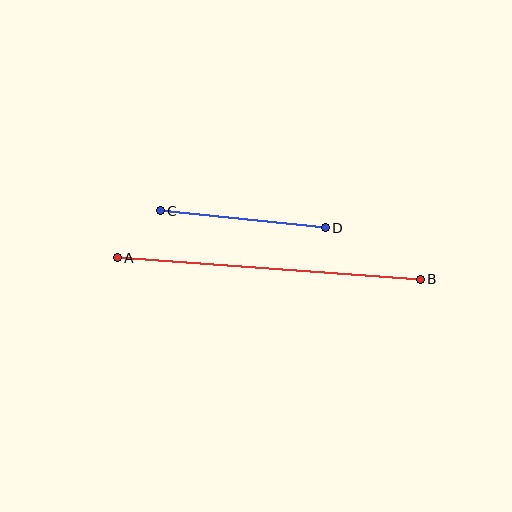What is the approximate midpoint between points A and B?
The midpoint is at approximately (269, 269) pixels.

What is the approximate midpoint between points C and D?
The midpoint is at approximately (243, 219) pixels.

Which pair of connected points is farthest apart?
Points A and B are farthest apart.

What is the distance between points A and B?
The distance is approximately 303 pixels.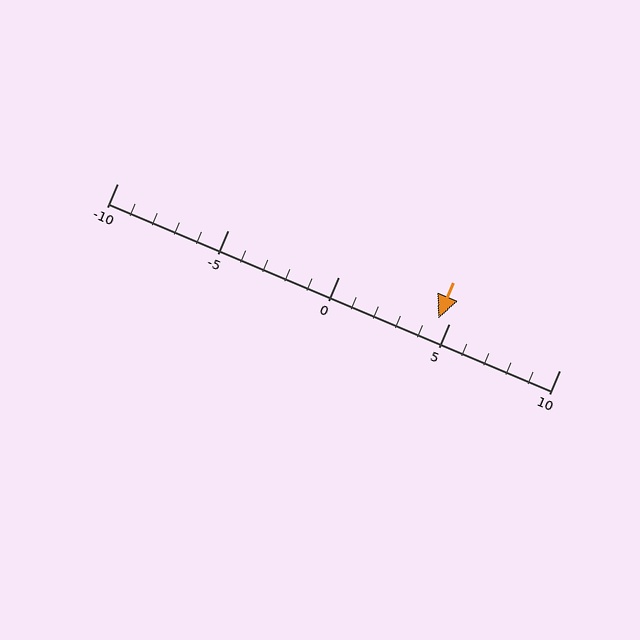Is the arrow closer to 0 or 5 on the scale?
The arrow is closer to 5.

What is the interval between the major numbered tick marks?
The major tick marks are spaced 5 units apart.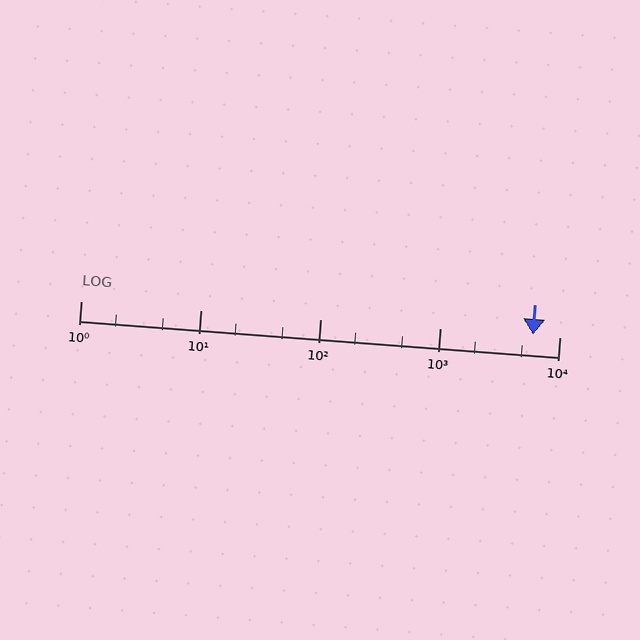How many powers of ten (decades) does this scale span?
The scale spans 4 decades, from 1 to 10000.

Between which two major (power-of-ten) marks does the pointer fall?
The pointer is between 1000 and 10000.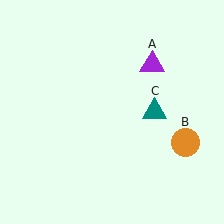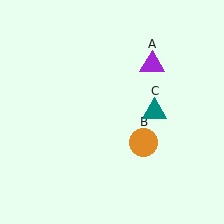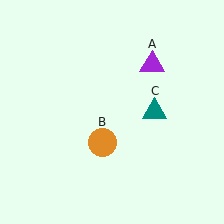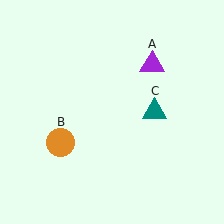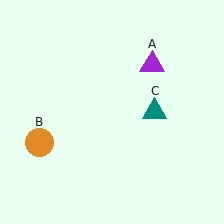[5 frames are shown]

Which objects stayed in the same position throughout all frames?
Purple triangle (object A) and teal triangle (object C) remained stationary.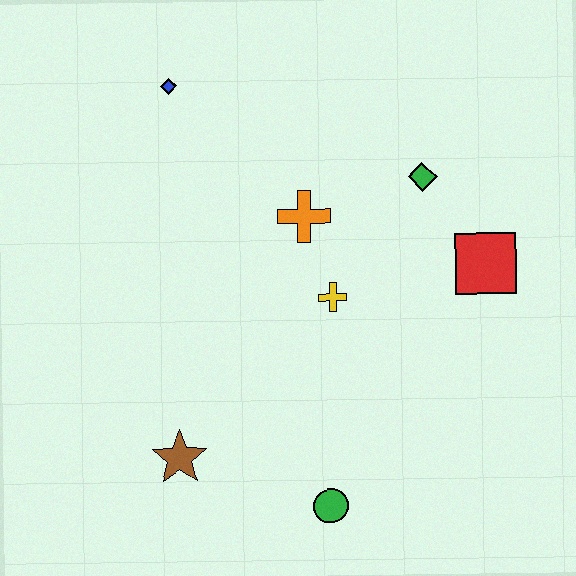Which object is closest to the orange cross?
The yellow cross is closest to the orange cross.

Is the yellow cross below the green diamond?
Yes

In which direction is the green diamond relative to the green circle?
The green diamond is above the green circle.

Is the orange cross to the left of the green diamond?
Yes